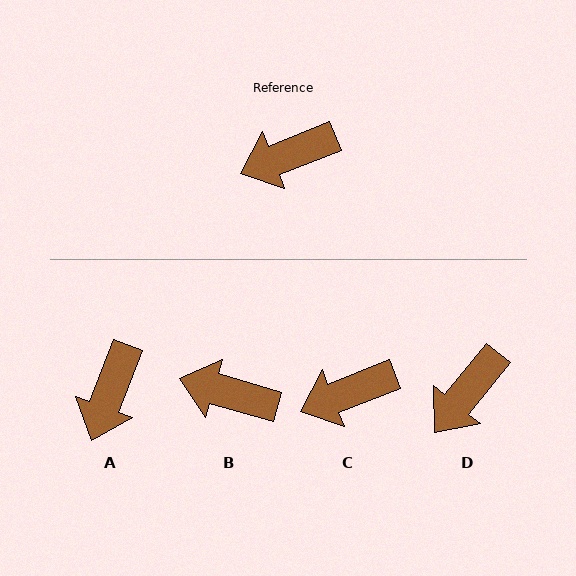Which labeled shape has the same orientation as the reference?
C.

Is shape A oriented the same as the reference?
No, it is off by about 48 degrees.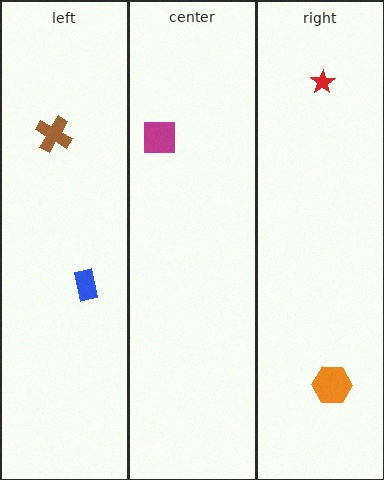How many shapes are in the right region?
2.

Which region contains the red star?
The right region.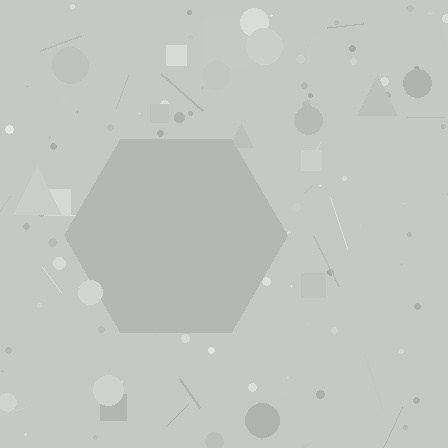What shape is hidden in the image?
A hexagon is hidden in the image.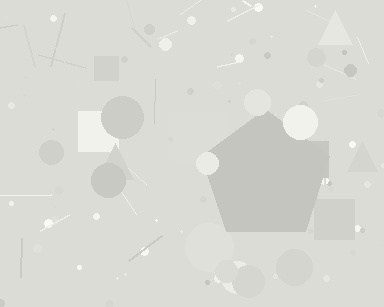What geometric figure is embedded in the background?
A pentagon is embedded in the background.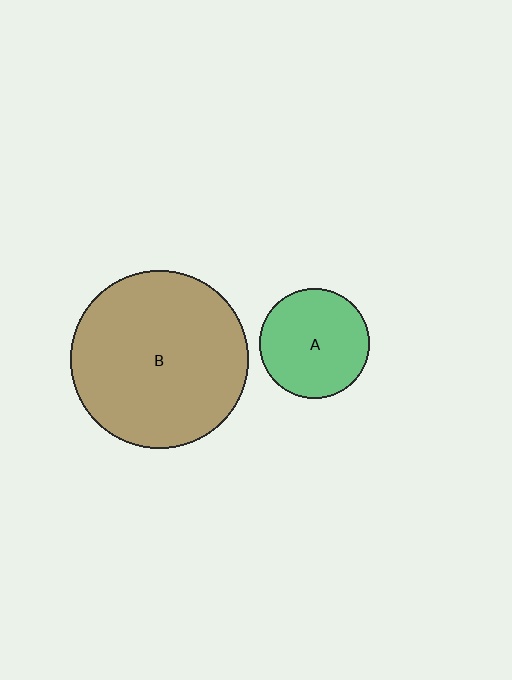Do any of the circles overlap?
No, none of the circles overlap.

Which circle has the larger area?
Circle B (brown).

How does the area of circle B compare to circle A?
Approximately 2.6 times.